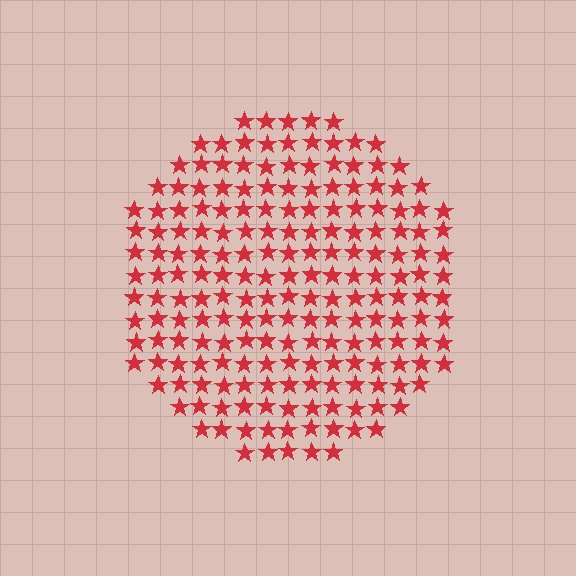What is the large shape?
The large shape is a circle.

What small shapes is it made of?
It is made of small stars.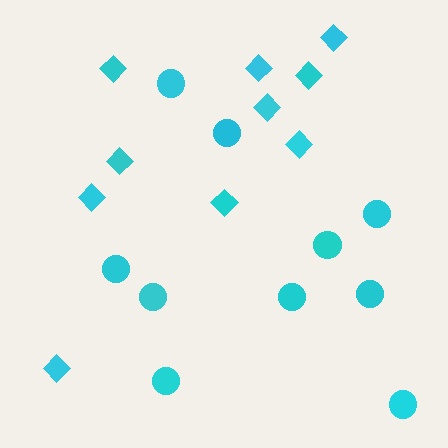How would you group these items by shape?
There are 2 groups: one group of circles (10) and one group of diamonds (10).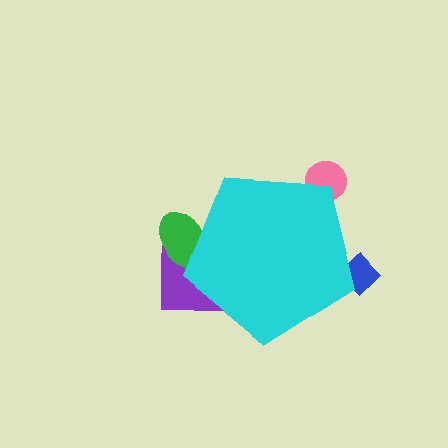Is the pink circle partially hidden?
Yes, the pink circle is partially hidden behind the cyan pentagon.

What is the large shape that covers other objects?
A cyan pentagon.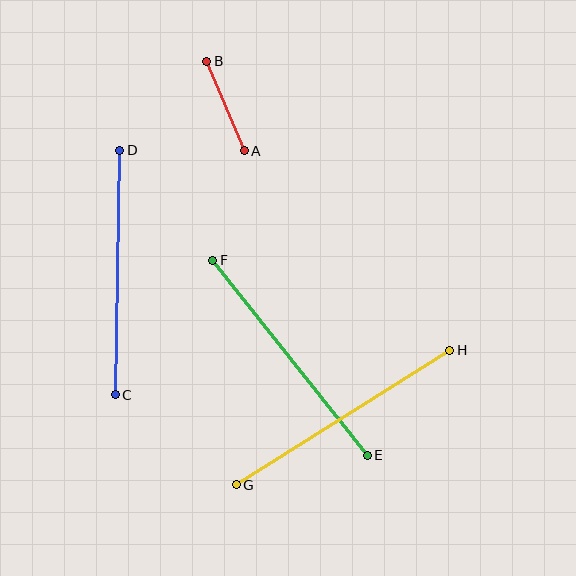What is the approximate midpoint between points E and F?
The midpoint is at approximately (290, 358) pixels.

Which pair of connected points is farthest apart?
Points G and H are farthest apart.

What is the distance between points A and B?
The distance is approximately 97 pixels.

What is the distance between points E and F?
The distance is approximately 249 pixels.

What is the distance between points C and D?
The distance is approximately 244 pixels.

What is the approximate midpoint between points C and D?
The midpoint is at approximately (118, 273) pixels.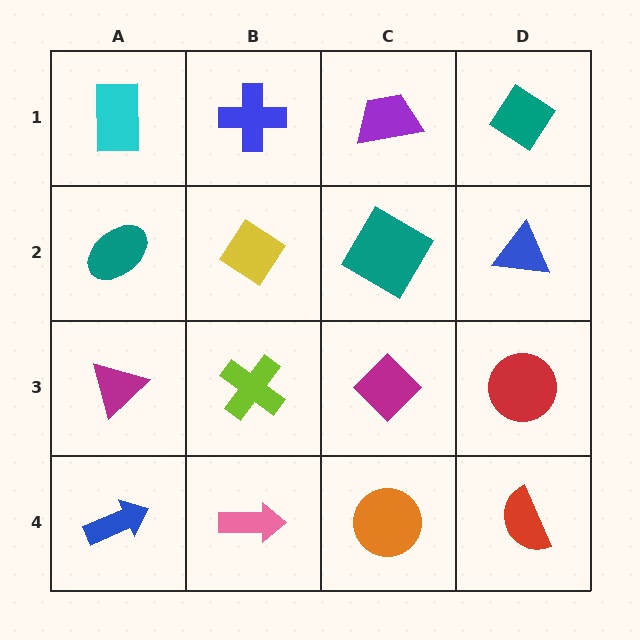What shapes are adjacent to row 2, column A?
A cyan rectangle (row 1, column A), a magenta triangle (row 3, column A), a yellow diamond (row 2, column B).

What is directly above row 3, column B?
A yellow diamond.